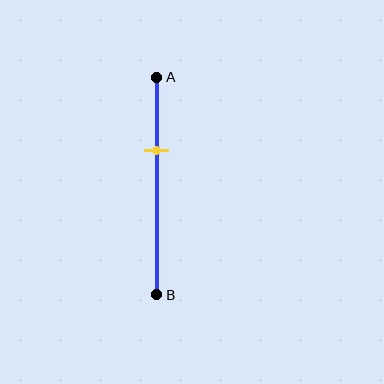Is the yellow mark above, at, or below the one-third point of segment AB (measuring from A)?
The yellow mark is approximately at the one-third point of segment AB.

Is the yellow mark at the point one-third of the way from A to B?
Yes, the mark is approximately at the one-third point.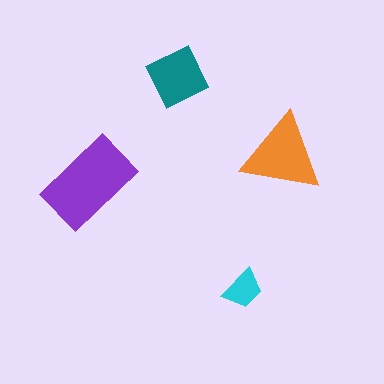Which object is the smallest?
The cyan trapezoid.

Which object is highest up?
The teal diamond is topmost.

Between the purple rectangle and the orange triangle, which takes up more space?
The purple rectangle.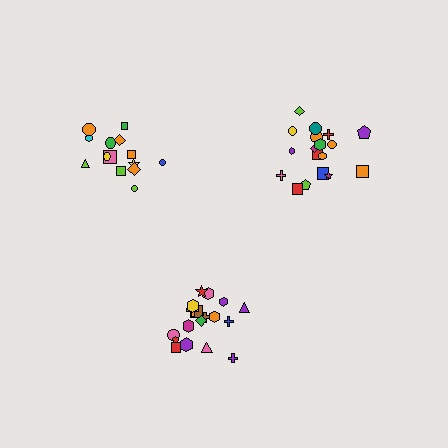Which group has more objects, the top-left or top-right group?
The top-right group.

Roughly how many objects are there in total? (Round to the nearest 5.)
Roughly 50 objects in total.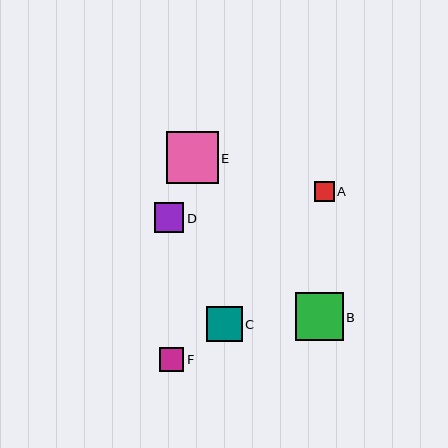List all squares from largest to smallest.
From largest to smallest: E, B, C, D, F, A.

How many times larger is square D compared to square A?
Square D is approximately 1.5 times the size of square A.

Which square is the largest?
Square E is the largest with a size of approximately 52 pixels.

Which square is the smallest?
Square A is the smallest with a size of approximately 20 pixels.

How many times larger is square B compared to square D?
Square B is approximately 1.6 times the size of square D.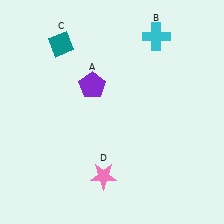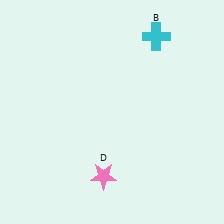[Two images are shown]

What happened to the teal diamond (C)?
The teal diamond (C) was removed in Image 2. It was in the top-left area of Image 1.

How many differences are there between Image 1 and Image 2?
There are 2 differences between the two images.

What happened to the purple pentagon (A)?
The purple pentagon (A) was removed in Image 2. It was in the top-left area of Image 1.